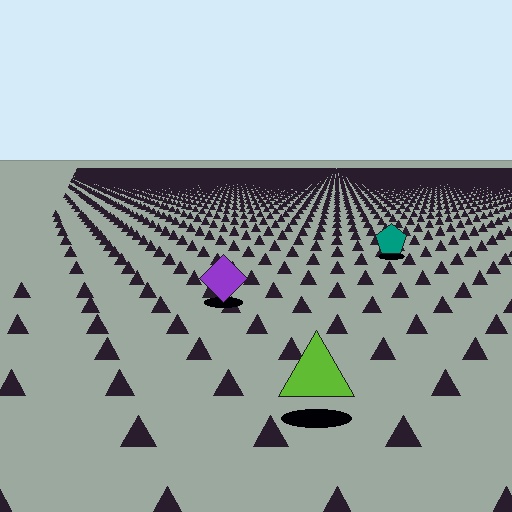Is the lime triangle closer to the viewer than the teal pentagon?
Yes. The lime triangle is closer — you can tell from the texture gradient: the ground texture is coarser near it.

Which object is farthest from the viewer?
The teal pentagon is farthest from the viewer. It appears smaller and the ground texture around it is denser.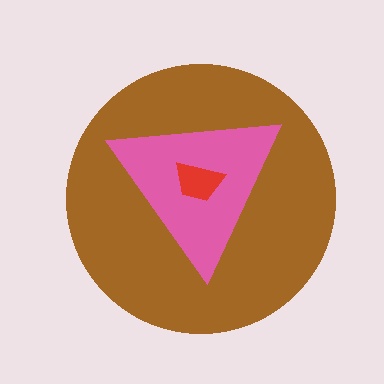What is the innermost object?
The red trapezoid.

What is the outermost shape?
The brown circle.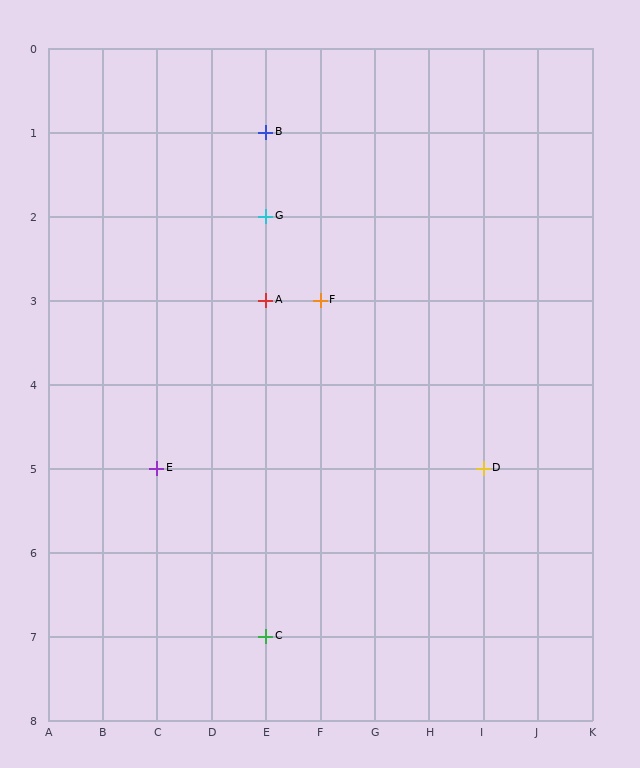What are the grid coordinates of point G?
Point G is at grid coordinates (E, 2).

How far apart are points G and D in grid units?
Points G and D are 4 columns and 3 rows apart (about 5.0 grid units diagonally).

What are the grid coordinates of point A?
Point A is at grid coordinates (E, 3).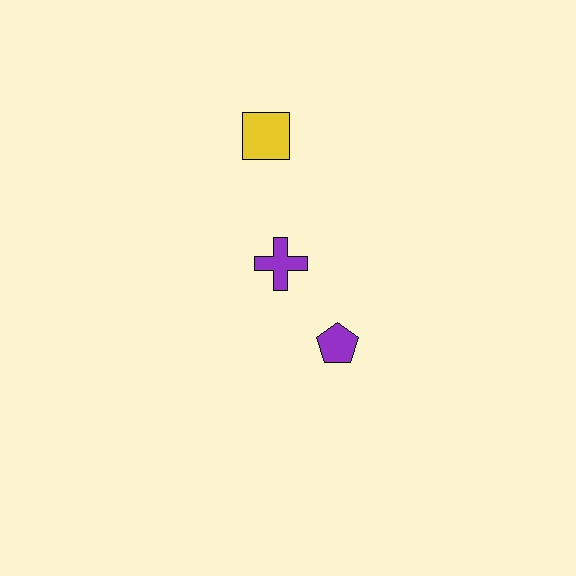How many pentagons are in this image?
There is 1 pentagon.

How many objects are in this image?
There are 3 objects.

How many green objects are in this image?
There are no green objects.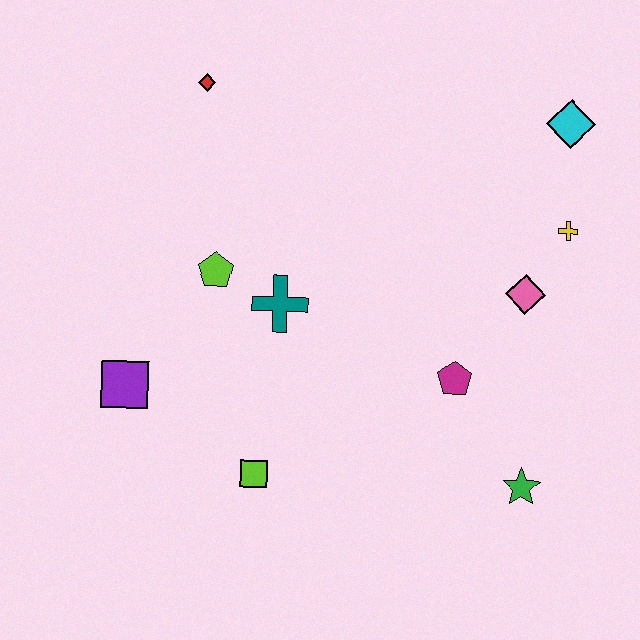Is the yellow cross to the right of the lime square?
Yes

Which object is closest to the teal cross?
The lime pentagon is closest to the teal cross.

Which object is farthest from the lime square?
The cyan diamond is farthest from the lime square.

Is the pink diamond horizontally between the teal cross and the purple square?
No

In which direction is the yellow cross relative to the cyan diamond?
The yellow cross is below the cyan diamond.